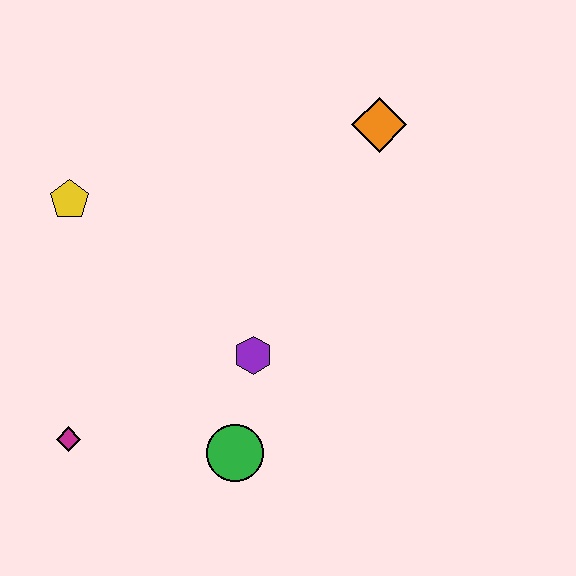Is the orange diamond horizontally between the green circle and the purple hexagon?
No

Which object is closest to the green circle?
The purple hexagon is closest to the green circle.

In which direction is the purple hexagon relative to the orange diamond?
The purple hexagon is below the orange diamond.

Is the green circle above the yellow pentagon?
No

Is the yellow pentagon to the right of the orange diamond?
No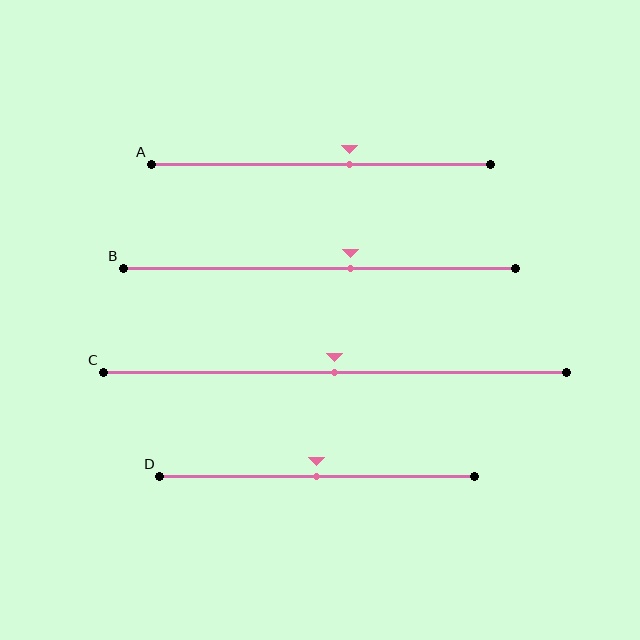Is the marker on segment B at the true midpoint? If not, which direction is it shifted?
No, the marker on segment B is shifted to the right by about 8% of the segment length.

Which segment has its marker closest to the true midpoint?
Segment C has its marker closest to the true midpoint.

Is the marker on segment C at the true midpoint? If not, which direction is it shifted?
Yes, the marker on segment C is at the true midpoint.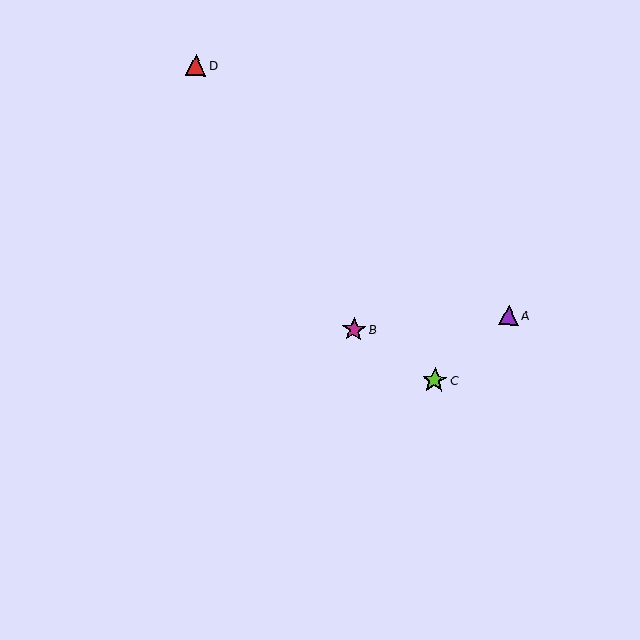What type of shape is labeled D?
Shape D is a red triangle.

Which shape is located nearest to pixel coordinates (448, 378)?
The lime star (labeled C) at (434, 380) is nearest to that location.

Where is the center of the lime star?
The center of the lime star is at (434, 380).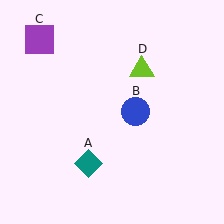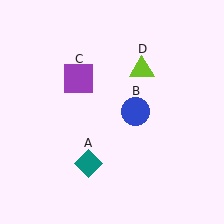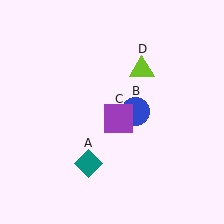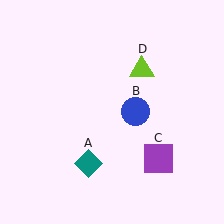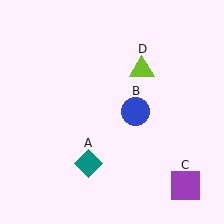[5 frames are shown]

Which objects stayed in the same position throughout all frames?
Teal diamond (object A) and blue circle (object B) and lime triangle (object D) remained stationary.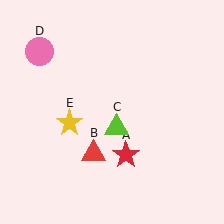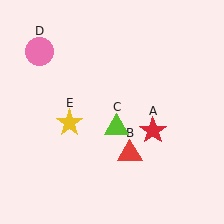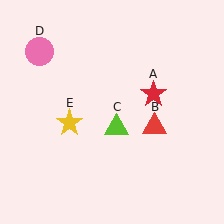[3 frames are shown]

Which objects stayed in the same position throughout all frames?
Lime triangle (object C) and pink circle (object D) and yellow star (object E) remained stationary.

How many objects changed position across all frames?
2 objects changed position: red star (object A), red triangle (object B).